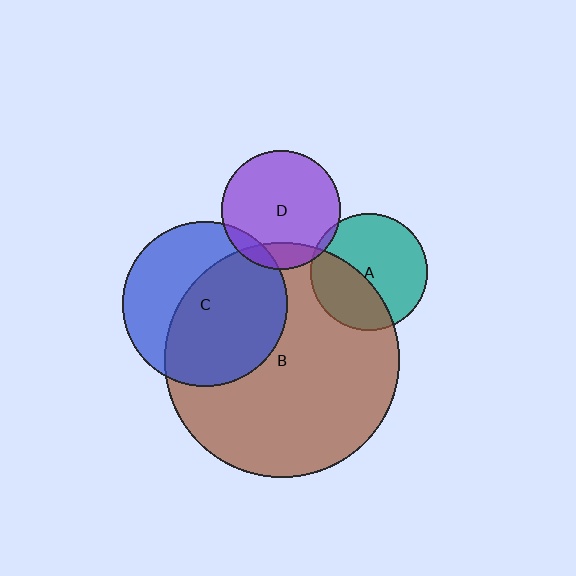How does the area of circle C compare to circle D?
Approximately 1.9 times.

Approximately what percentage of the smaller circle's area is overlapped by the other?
Approximately 10%.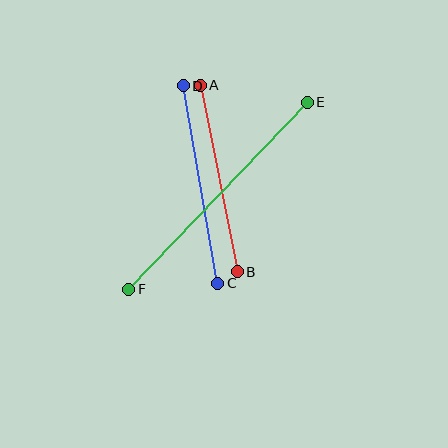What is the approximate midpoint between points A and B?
The midpoint is at approximately (219, 178) pixels.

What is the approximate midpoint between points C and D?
The midpoint is at approximately (200, 184) pixels.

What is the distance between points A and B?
The distance is approximately 190 pixels.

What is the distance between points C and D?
The distance is approximately 201 pixels.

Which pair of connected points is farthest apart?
Points E and F are farthest apart.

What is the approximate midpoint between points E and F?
The midpoint is at approximately (218, 196) pixels.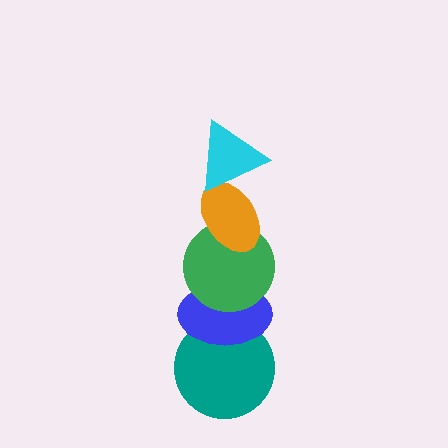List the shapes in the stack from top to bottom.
From top to bottom: the cyan triangle, the orange ellipse, the green circle, the blue ellipse, the teal circle.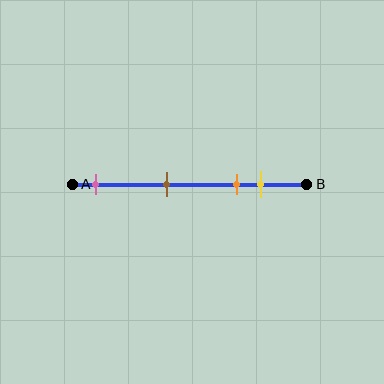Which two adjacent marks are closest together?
The orange and yellow marks are the closest adjacent pair.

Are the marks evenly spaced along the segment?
No, the marks are not evenly spaced.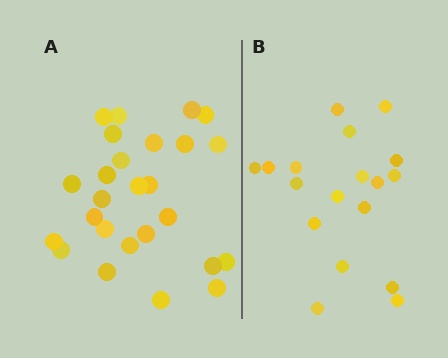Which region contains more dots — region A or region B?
Region A (the left region) has more dots.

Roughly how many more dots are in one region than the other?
Region A has roughly 8 or so more dots than region B.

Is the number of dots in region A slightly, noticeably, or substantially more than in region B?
Region A has noticeably more, but not dramatically so. The ratio is roughly 1.4 to 1.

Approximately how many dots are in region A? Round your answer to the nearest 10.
About 30 dots. (The exact count is 26, which rounds to 30.)